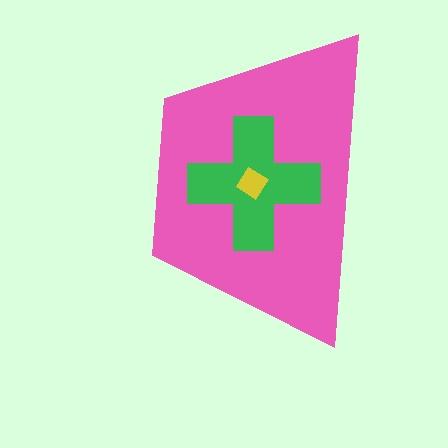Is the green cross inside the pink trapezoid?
Yes.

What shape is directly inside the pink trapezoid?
The green cross.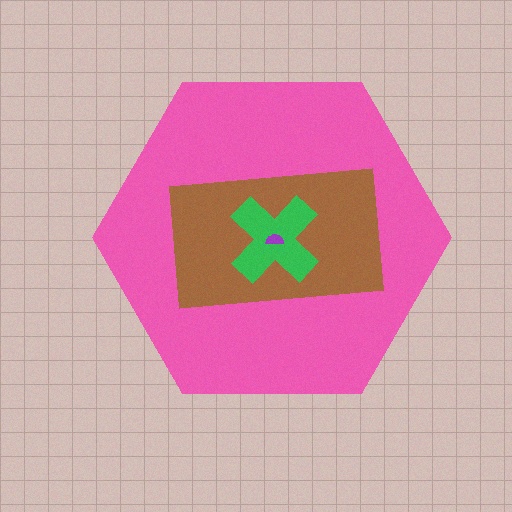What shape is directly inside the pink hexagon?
The brown rectangle.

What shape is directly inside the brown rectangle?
The green cross.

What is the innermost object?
The purple semicircle.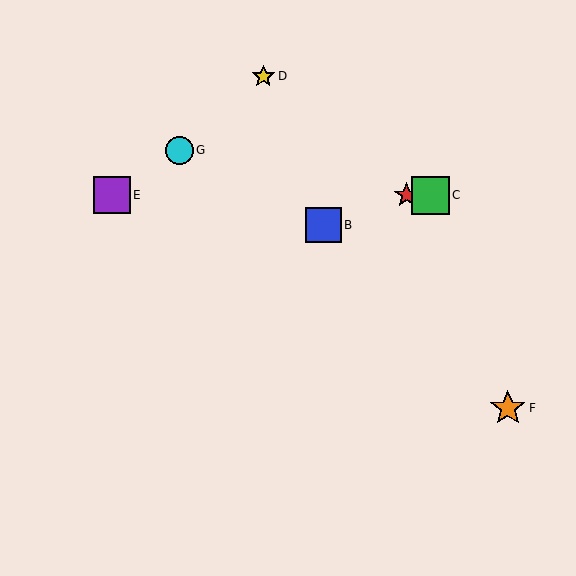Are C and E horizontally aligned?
Yes, both are at y≈195.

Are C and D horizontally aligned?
No, C is at y≈195 and D is at y≈76.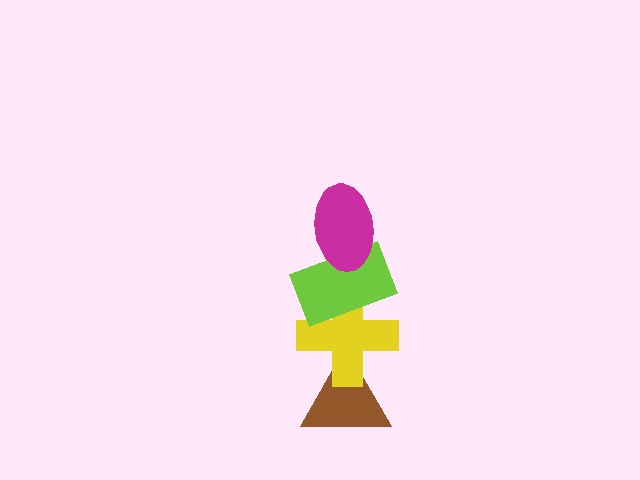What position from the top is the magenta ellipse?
The magenta ellipse is 1st from the top.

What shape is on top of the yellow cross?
The lime rectangle is on top of the yellow cross.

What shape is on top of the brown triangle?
The yellow cross is on top of the brown triangle.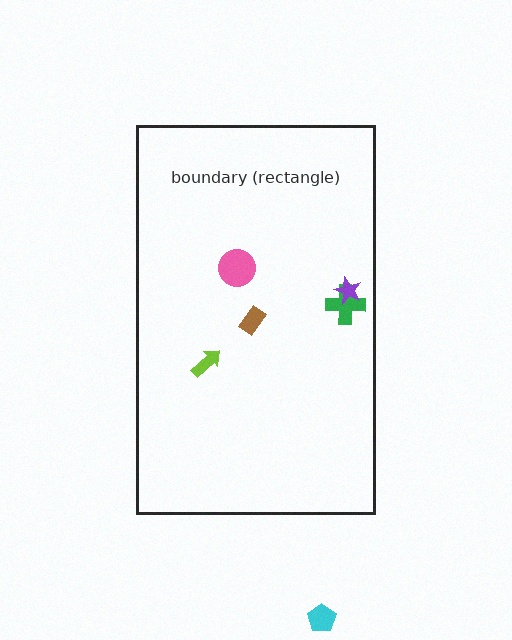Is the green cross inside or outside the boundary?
Inside.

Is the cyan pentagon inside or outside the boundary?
Outside.